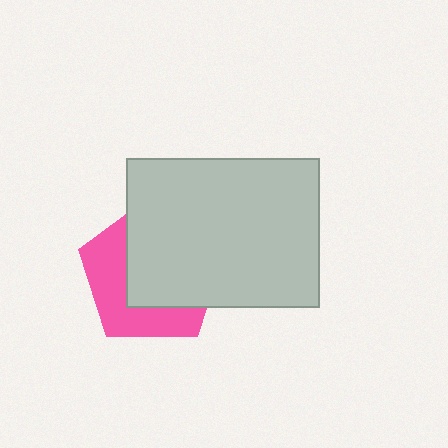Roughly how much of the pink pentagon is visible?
A small part of it is visible (roughly 42%).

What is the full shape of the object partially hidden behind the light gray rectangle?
The partially hidden object is a pink pentagon.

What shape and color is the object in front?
The object in front is a light gray rectangle.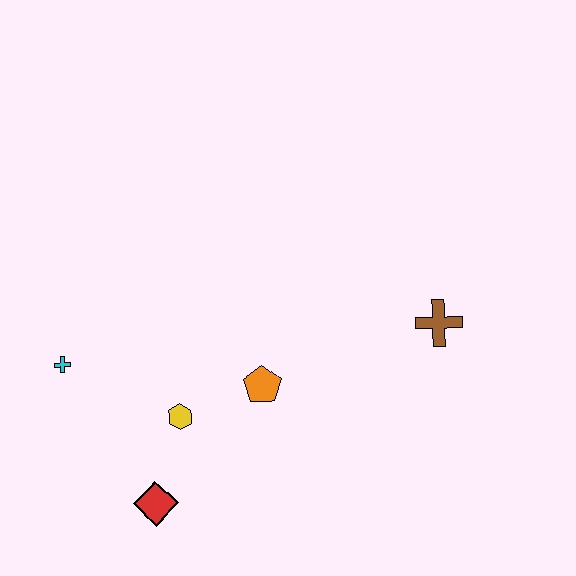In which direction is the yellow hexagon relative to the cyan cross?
The yellow hexagon is to the right of the cyan cross.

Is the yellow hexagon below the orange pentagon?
Yes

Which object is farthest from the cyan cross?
The brown cross is farthest from the cyan cross.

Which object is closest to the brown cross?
The orange pentagon is closest to the brown cross.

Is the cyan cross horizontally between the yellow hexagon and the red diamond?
No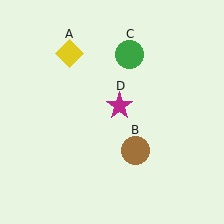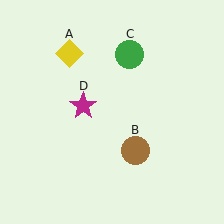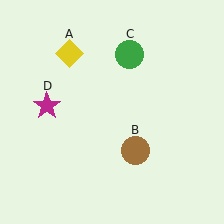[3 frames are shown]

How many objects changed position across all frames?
1 object changed position: magenta star (object D).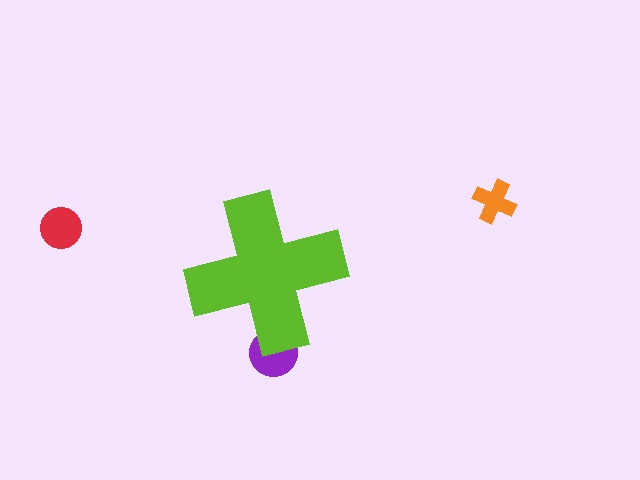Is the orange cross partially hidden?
No, the orange cross is fully visible.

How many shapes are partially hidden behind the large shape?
1 shape is partially hidden.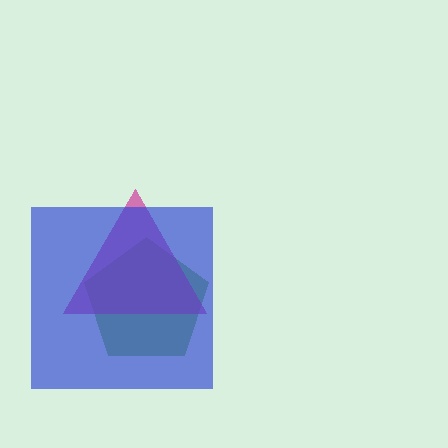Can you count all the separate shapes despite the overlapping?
Yes, there are 3 separate shapes.